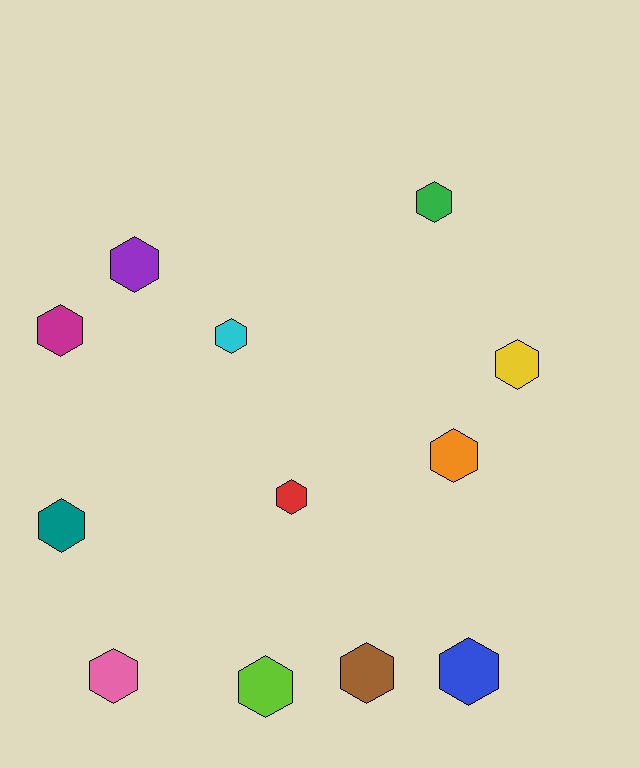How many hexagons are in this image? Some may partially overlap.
There are 12 hexagons.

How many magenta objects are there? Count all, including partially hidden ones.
There is 1 magenta object.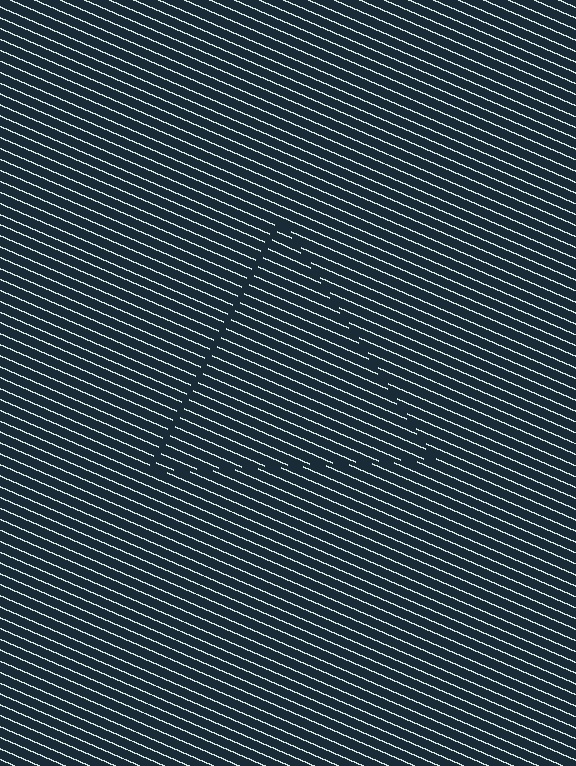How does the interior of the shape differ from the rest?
The interior of the shape contains the same grating, shifted by half a period — the contour is defined by the phase discontinuity where line-ends from the inner and outer gratings abut.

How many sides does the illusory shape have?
3 sides — the line-ends trace a triangle.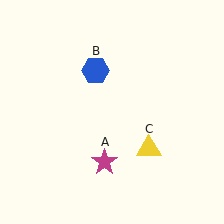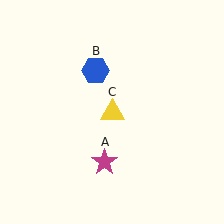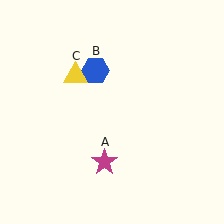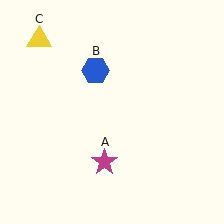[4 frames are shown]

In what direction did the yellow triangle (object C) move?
The yellow triangle (object C) moved up and to the left.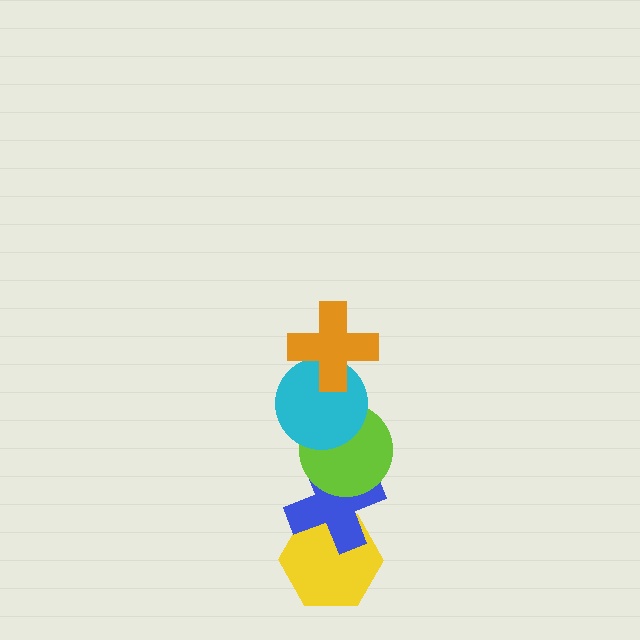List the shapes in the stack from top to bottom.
From top to bottom: the orange cross, the cyan circle, the lime circle, the blue cross, the yellow hexagon.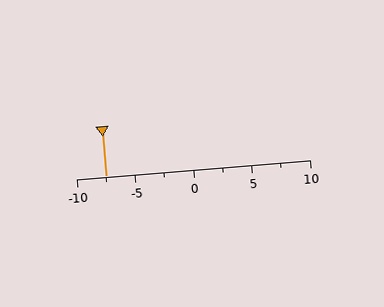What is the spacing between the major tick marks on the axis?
The major ticks are spaced 5 apart.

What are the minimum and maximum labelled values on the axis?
The axis runs from -10 to 10.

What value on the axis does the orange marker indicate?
The marker indicates approximately -7.5.